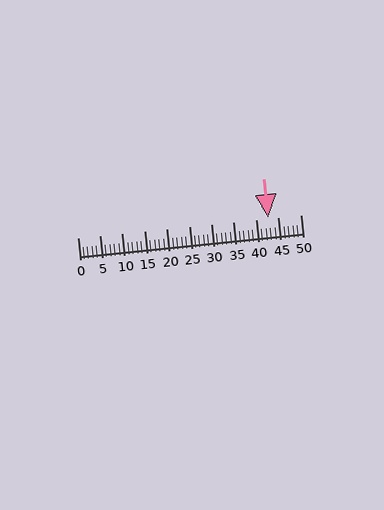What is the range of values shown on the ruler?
The ruler shows values from 0 to 50.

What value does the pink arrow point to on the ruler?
The pink arrow points to approximately 43.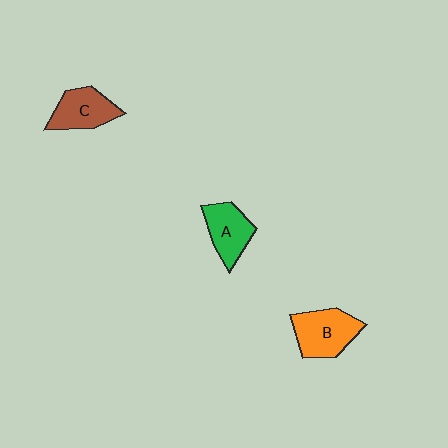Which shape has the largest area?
Shape B (orange).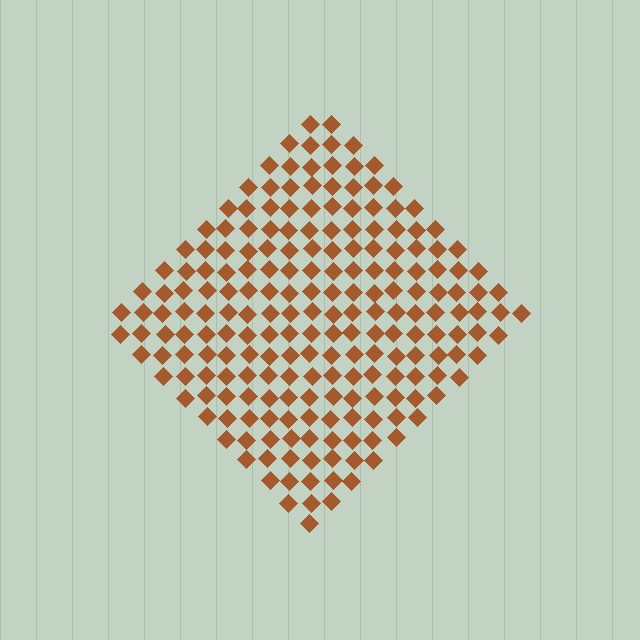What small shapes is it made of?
It is made of small diamonds.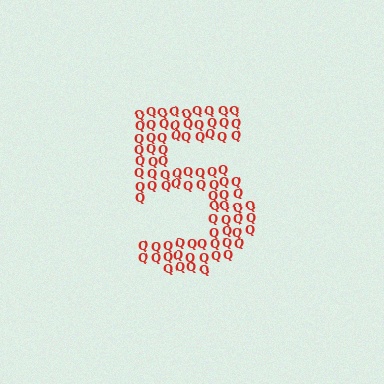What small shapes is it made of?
It is made of small letter Q's.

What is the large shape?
The large shape is the digit 5.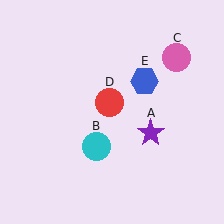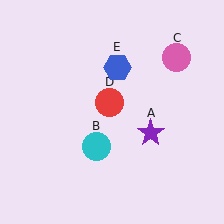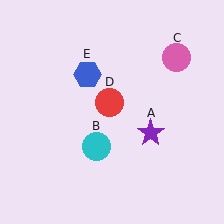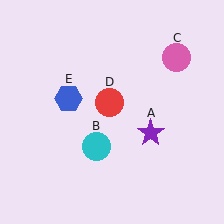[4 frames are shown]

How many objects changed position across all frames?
1 object changed position: blue hexagon (object E).